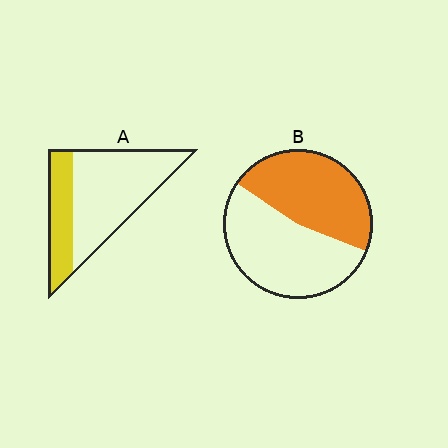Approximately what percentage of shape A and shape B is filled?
A is approximately 30% and B is approximately 45%.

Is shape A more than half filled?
No.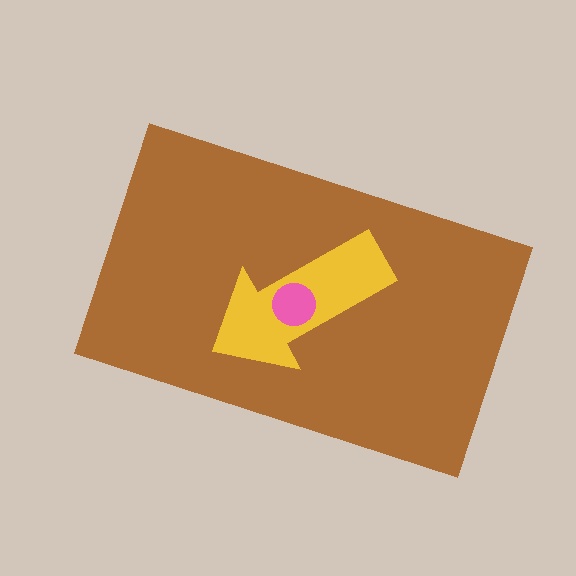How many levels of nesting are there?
3.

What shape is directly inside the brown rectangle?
The yellow arrow.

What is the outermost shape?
The brown rectangle.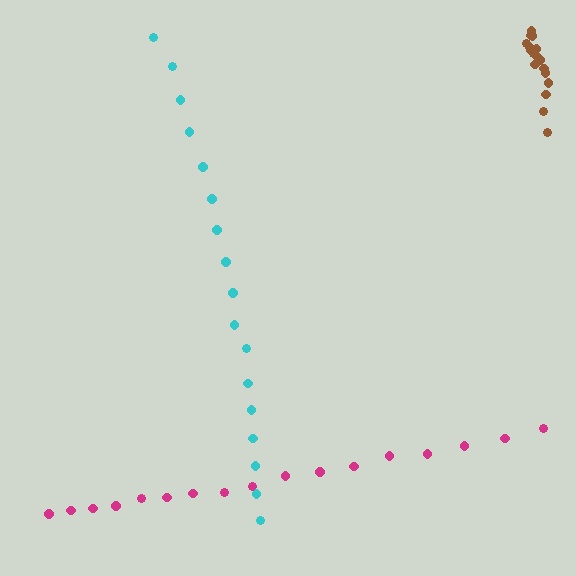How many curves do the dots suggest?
There are 3 distinct paths.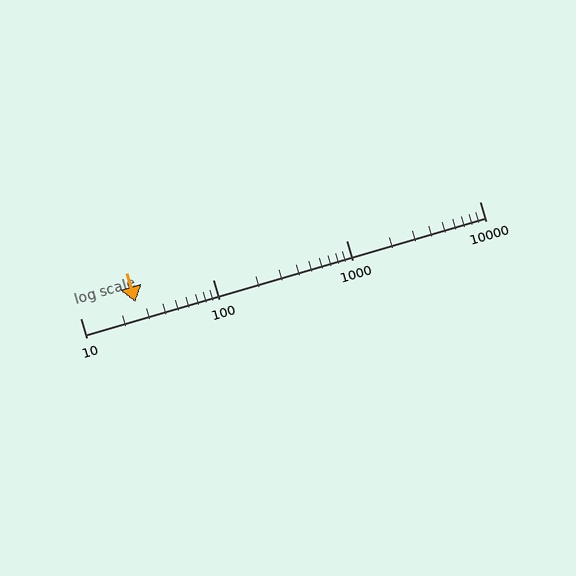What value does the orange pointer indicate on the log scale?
The pointer indicates approximately 26.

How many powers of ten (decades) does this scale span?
The scale spans 3 decades, from 10 to 10000.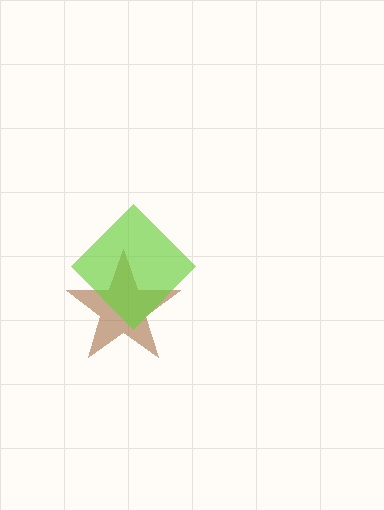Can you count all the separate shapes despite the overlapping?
Yes, there are 2 separate shapes.